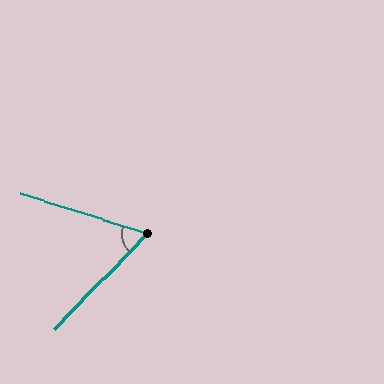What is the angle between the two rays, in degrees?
Approximately 64 degrees.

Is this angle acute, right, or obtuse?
It is acute.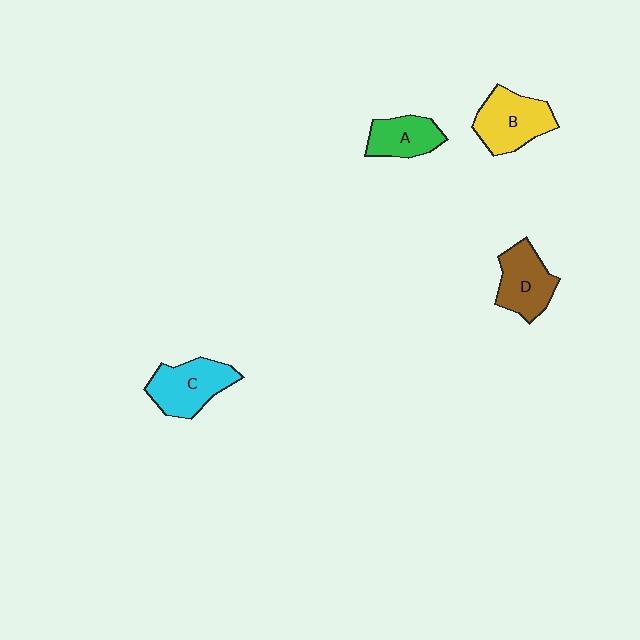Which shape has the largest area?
Shape B (yellow).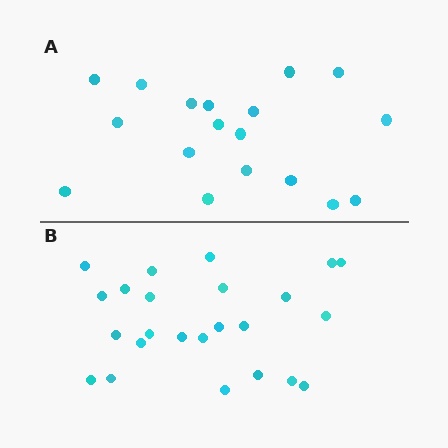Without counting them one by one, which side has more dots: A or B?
Region B (the bottom region) has more dots.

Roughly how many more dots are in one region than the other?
Region B has about 6 more dots than region A.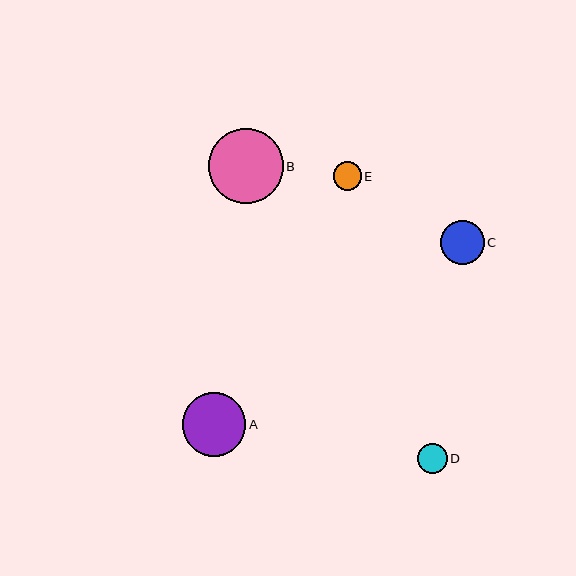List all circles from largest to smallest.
From largest to smallest: B, A, C, D, E.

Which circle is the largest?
Circle B is the largest with a size of approximately 75 pixels.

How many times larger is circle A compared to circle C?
Circle A is approximately 1.4 times the size of circle C.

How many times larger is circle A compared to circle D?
Circle A is approximately 2.1 times the size of circle D.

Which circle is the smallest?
Circle E is the smallest with a size of approximately 28 pixels.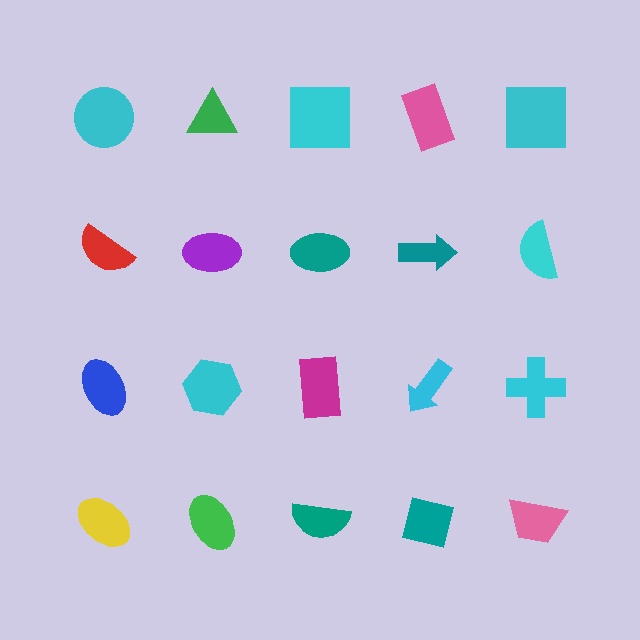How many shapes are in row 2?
5 shapes.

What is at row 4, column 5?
A pink trapezoid.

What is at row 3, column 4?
A cyan arrow.